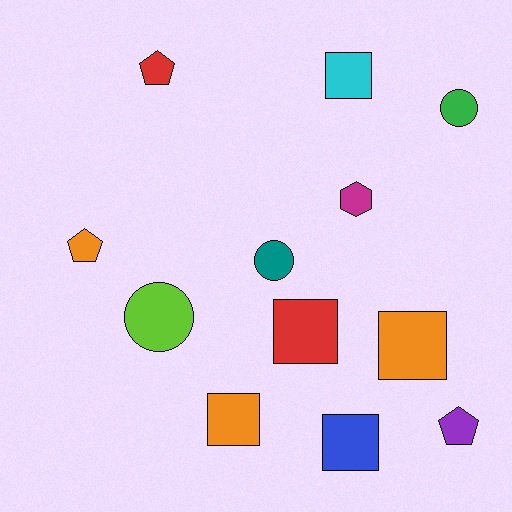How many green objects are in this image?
There is 1 green object.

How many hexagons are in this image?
There is 1 hexagon.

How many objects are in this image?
There are 12 objects.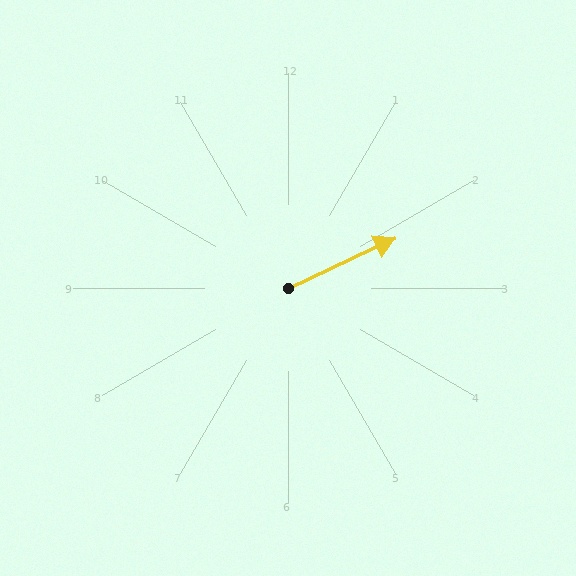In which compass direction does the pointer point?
Northeast.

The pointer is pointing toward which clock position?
Roughly 2 o'clock.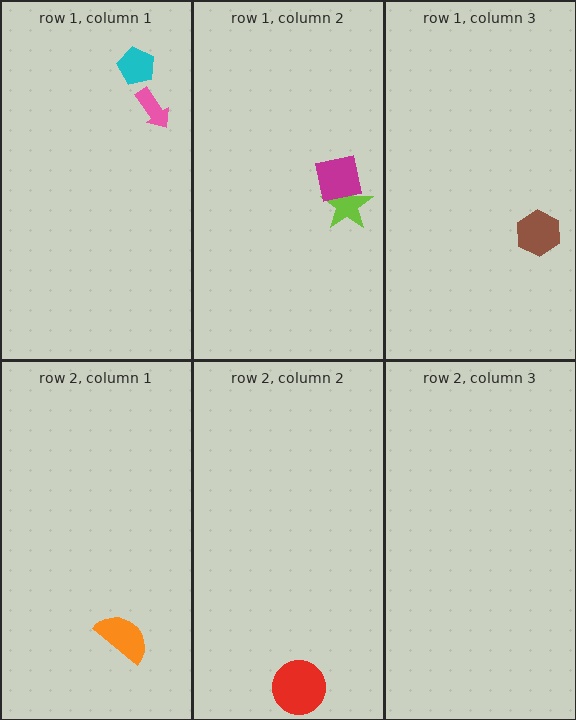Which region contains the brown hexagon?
The row 1, column 3 region.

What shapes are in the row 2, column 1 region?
The orange semicircle.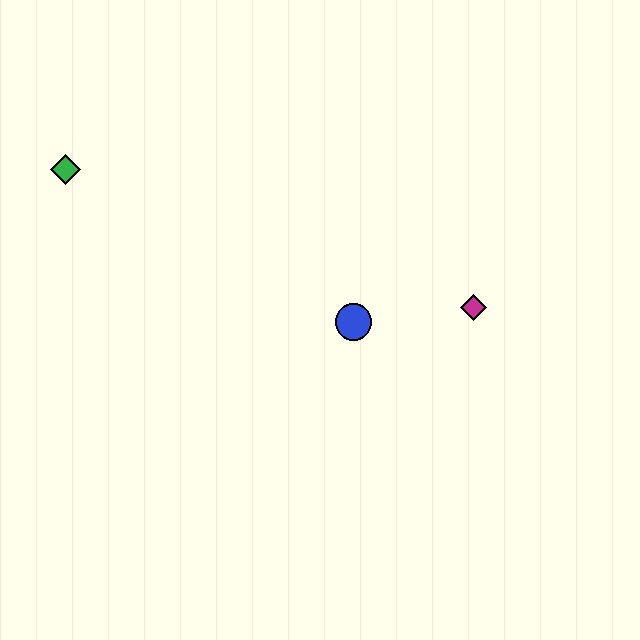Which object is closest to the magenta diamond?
The blue circle is closest to the magenta diamond.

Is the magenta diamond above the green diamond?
No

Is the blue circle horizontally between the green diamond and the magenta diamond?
Yes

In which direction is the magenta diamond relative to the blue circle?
The magenta diamond is to the right of the blue circle.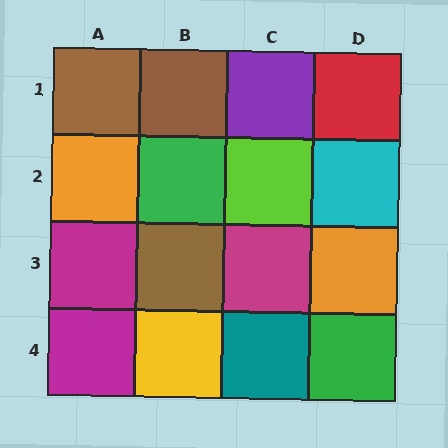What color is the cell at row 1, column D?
Red.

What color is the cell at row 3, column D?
Orange.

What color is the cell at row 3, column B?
Brown.